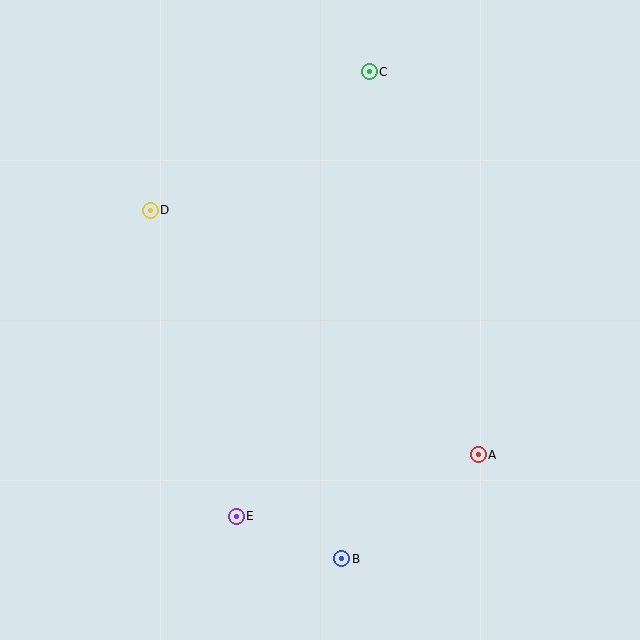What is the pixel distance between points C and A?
The distance between C and A is 398 pixels.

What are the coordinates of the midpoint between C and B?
The midpoint between C and B is at (356, 315).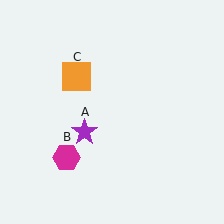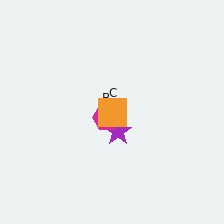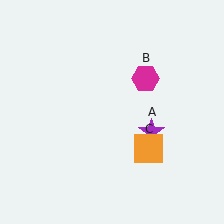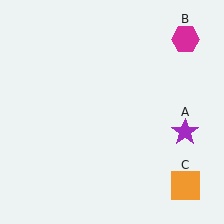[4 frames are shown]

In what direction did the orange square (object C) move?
The orange square (object C) moved down and to the right.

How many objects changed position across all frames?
3 objects changed position: purple star (object A), magenta hexagon (object B), orange square (object C).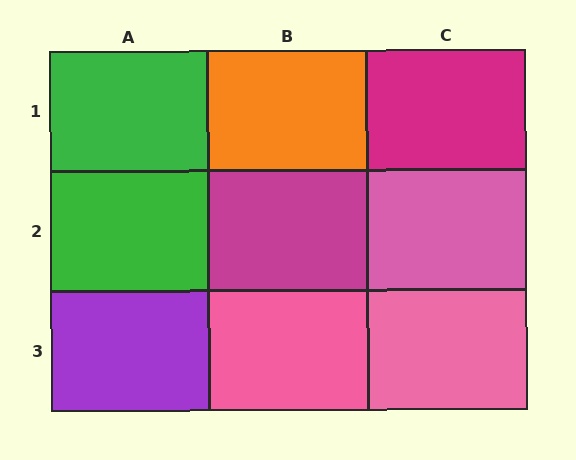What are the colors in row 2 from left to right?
Green, magenta, pink.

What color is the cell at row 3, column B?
Pink.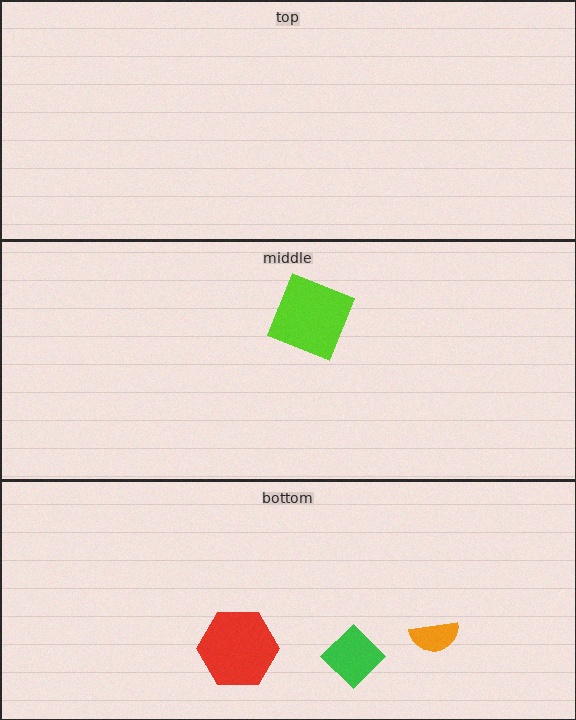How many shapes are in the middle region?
1.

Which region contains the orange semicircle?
The bottom region.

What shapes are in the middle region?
The lime square.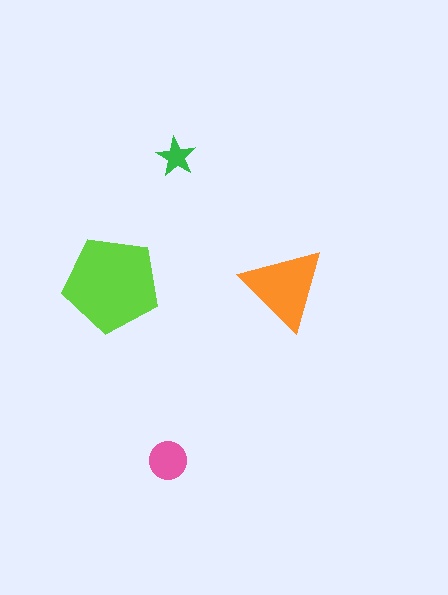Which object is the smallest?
The green star.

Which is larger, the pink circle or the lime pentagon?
The lime pentagon.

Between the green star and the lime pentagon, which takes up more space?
The lime pentagon.